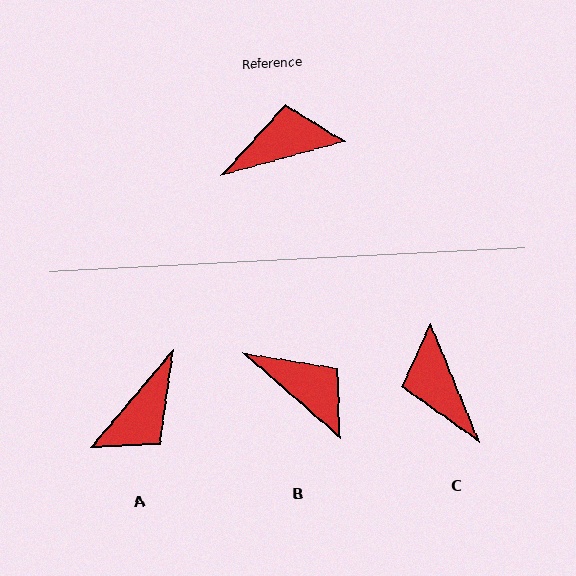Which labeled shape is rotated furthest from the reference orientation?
A, about 145 degrees away.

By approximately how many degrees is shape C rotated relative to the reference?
Approximately 97 degrees counter-clockwise.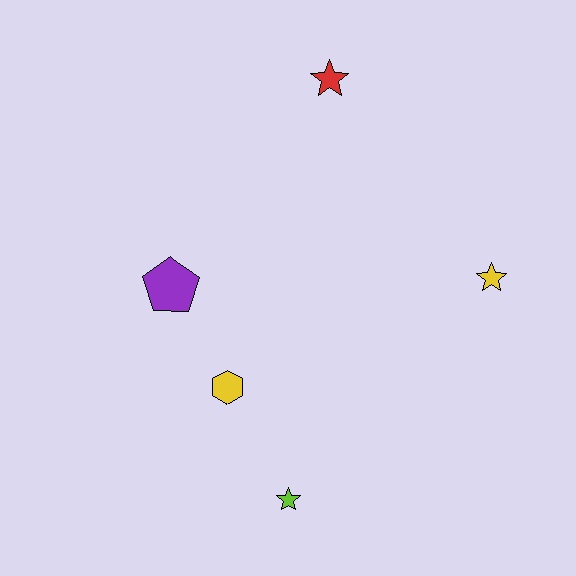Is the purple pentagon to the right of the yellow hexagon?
No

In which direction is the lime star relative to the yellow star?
The lime star is below the yellow star.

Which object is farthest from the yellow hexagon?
The red star is farthest from the yellow hexagon.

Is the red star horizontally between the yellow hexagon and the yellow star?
Yes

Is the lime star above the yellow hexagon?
No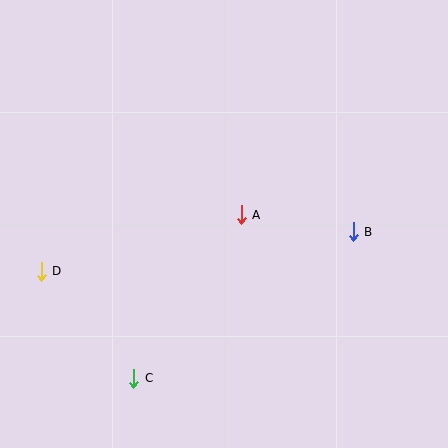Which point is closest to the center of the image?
Point A at (241, 215) is closest to the center.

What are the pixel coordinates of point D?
Point D is at (41, 271).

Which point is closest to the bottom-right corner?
Point B is closest to the bottom-right corner.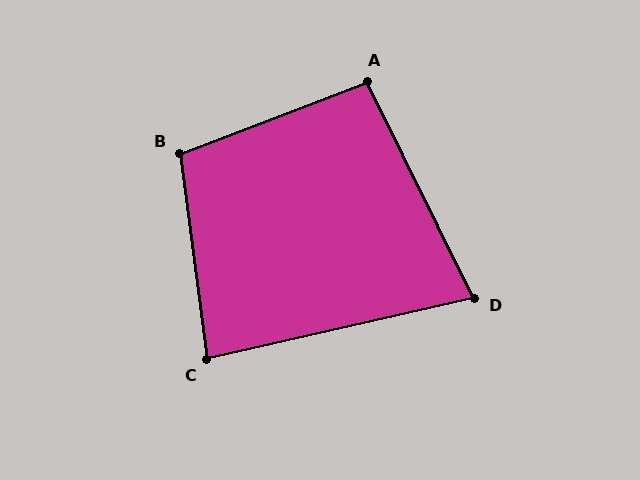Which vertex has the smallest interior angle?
D, at approximately 77 degrees.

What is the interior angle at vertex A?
Approximately 95 degrees (obtuse).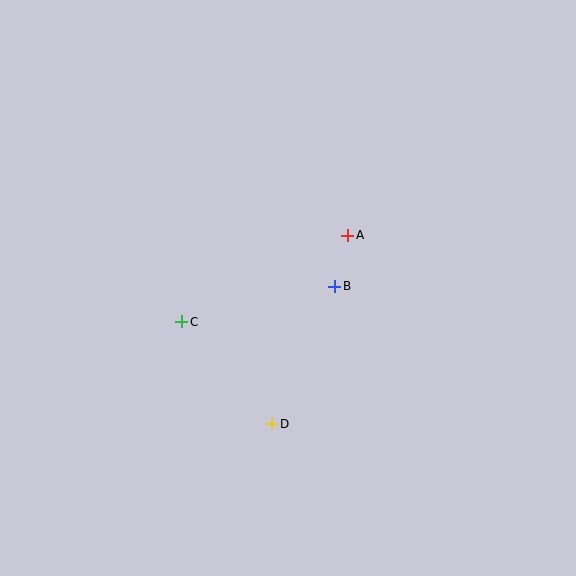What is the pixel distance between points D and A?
The distance between D and A is 204 pixels.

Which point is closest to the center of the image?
Point B at (335, 286) is closest to the center.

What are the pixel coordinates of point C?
Point C is at (182, 322).